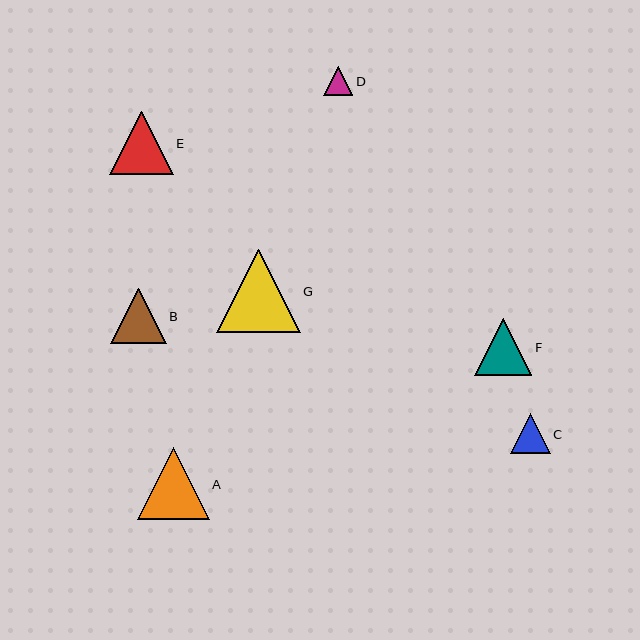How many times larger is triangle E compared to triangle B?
Triangle E is approximately 1.1 times the size of triangle B.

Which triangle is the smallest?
Triangle D is the smallest with a size of approximately 29 pixels.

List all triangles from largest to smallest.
From largest to smallest: G, A, E, F, B, C, D.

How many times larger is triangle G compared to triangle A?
Triangle G is approximately 1.2 times the size of triangle A.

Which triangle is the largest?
Triangle G is the largest with a size of approximately 83 pixels.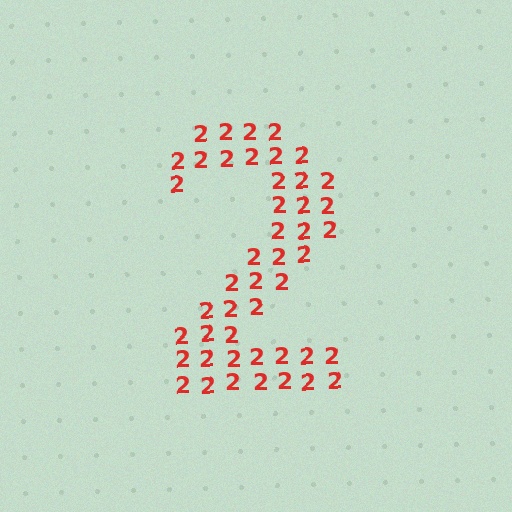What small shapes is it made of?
It is made of small digit 2's.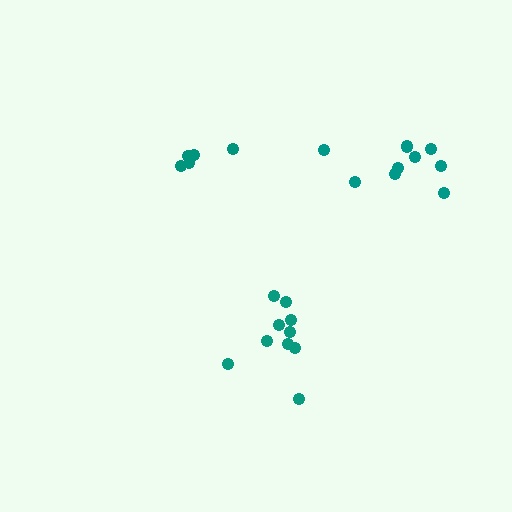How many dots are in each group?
Group 1: 5 dots, Group 2: 10 dots, Group 3: 10 dots (25 total).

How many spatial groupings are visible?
There are 3 spatial groupings.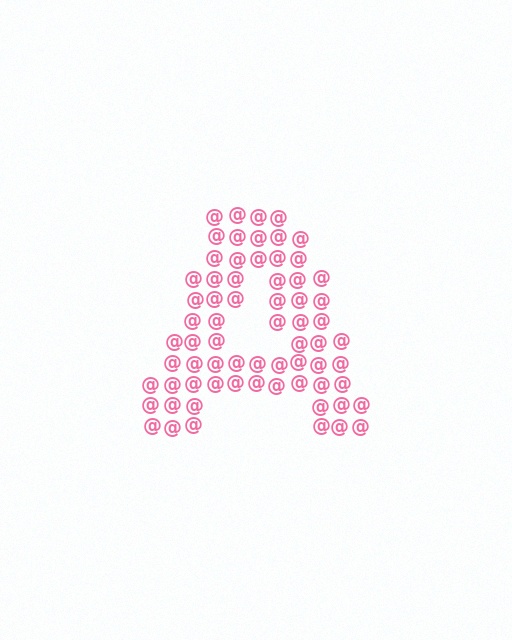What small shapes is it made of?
It is made of small at signs.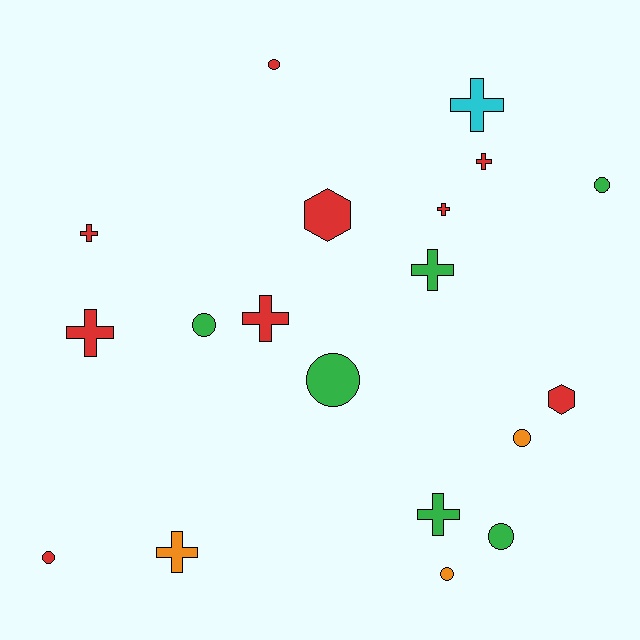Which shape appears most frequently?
Cross, with 9 objects.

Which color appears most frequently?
Red, with 9 objects.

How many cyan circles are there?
There are no cyan circles.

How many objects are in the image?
There are 19 objects.